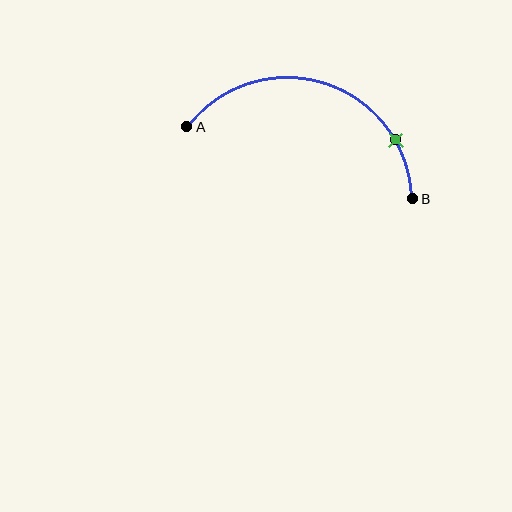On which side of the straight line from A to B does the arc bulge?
The arc bulges above the straight line connecting A and B.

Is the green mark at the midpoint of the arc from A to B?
No. The green mark lies on the arc but is closer to endpoint B. The arc midpoint would be at the point on the curve equidistant along the arc from both A and B.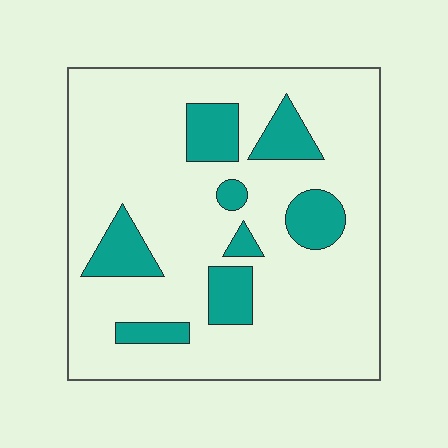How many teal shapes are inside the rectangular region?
8.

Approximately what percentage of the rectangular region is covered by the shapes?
Approximately 20%.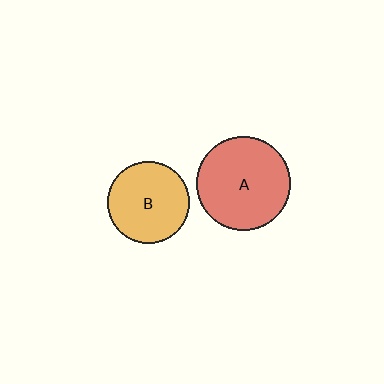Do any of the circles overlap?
No, none of the circles overlap.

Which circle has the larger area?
Circle A (red).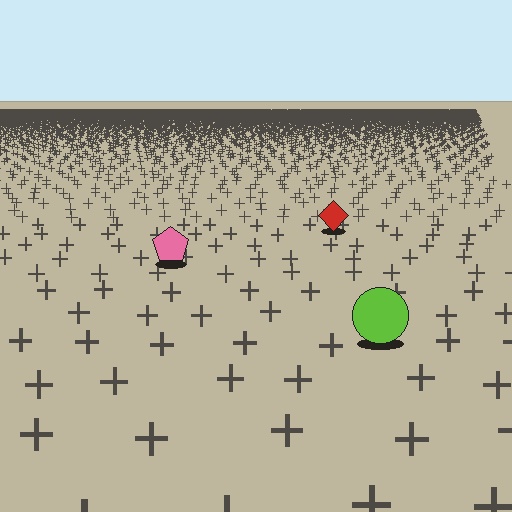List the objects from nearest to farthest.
From nearest to farthest: the lime circle, the pink pentagon, the red diamond.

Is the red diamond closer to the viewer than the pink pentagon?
No. The pink pentagon is closer — you can tell from the texture gradient: the ground texture is coarser near it.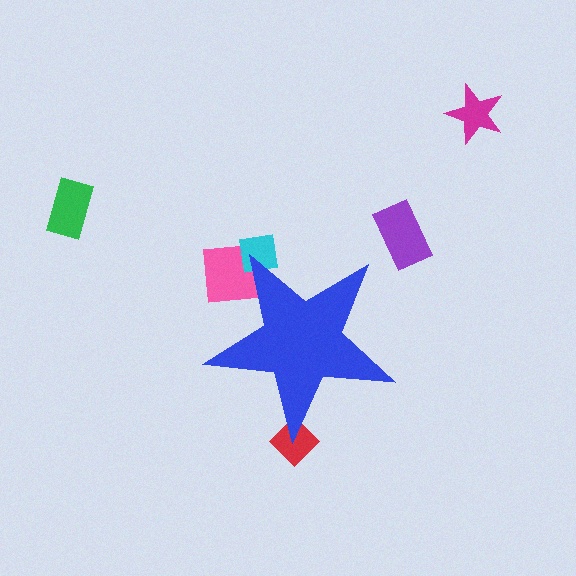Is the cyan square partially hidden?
Yes, the cyan square is partially hidden behind the blue star.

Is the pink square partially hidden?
Yes, the pink square is partially hidden behind the blue star.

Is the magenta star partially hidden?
No, the magenta star is fully visible.